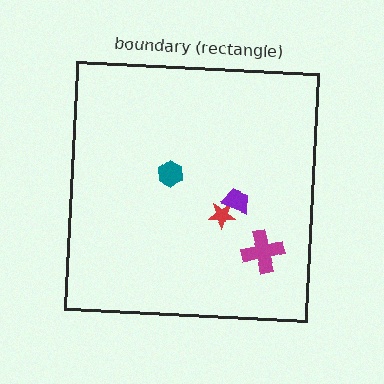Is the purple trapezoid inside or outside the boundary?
Inside.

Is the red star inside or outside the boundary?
Inside.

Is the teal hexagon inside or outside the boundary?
Inside.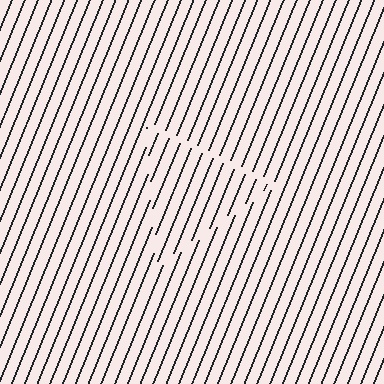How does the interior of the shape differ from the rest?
The interior of the shape contains the same grating, shifted by half a period — the contour is defined by the phase discontinuity where line-ends from the inner and outer gratings abut.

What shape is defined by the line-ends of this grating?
An illusory triangle. The interior of the shape contains the same grating, shifted by half a period — the contour is defined by the phase discontinuity where line-ends from the inner and outer gratings abut.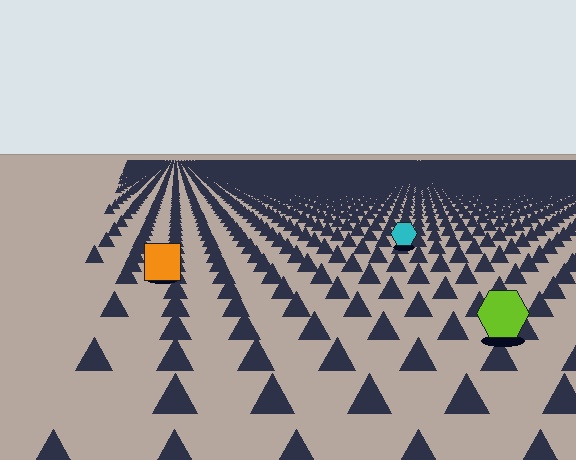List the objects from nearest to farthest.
From nearest to farthest: the lime hexagon, the orange square, the cyan hexagon.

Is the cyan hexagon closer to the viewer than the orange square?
No. The orange square is closer — you can tell from the texture gradient: the ground texture is coarser near it.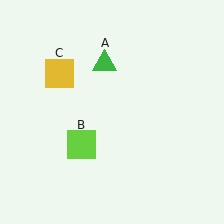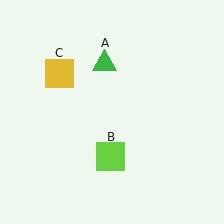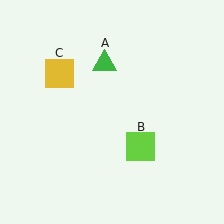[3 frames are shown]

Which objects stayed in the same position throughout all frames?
Green triangle (object A) and yellow square (object C) remained stationary.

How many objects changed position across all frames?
1 object changed position: lime square (object B).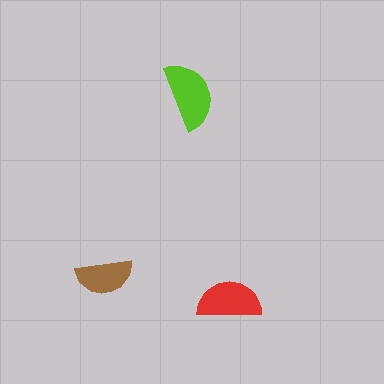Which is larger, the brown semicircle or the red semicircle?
The red one.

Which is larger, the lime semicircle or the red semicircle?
The lime one.